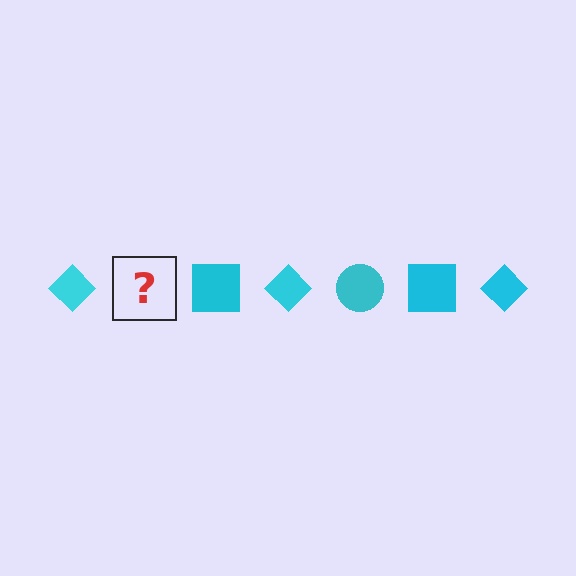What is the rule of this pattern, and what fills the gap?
The rule is that the pattern cycles through diamond, circle, square shapes in cyan. The gap should be filled with a cyan circle.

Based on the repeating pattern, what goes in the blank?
The blank should be a cyan circle.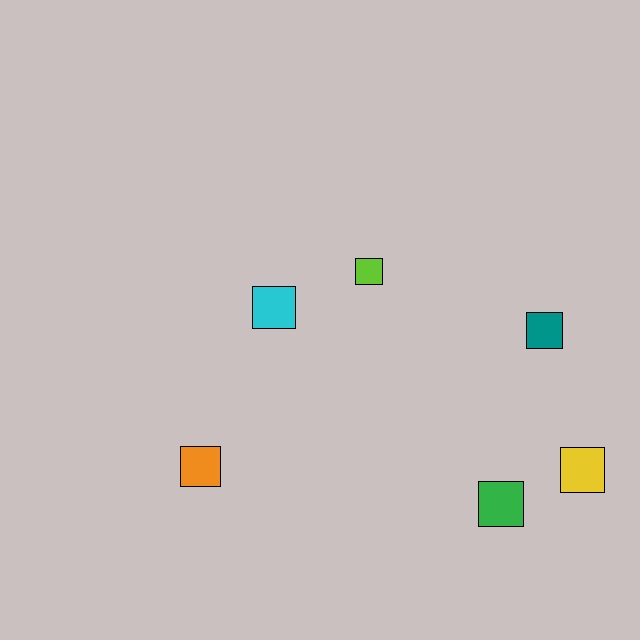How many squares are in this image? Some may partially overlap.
There are 6 squares.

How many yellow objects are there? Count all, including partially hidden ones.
There is 1 yellow object.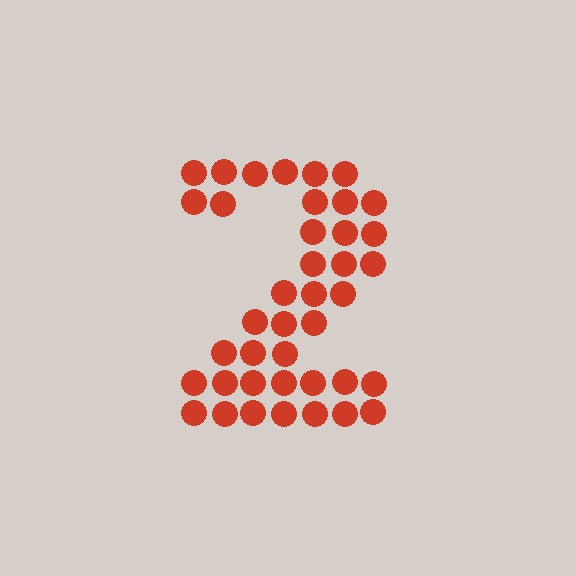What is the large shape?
The large shape is the digit 2.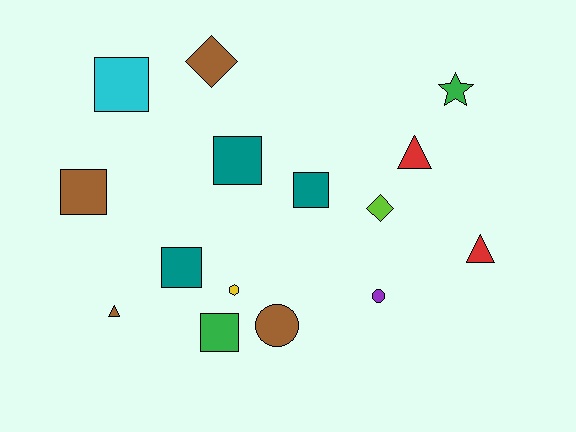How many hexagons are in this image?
There is 1 hexagon.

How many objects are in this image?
There are 15 objects.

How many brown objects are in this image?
There are 4 brown objects.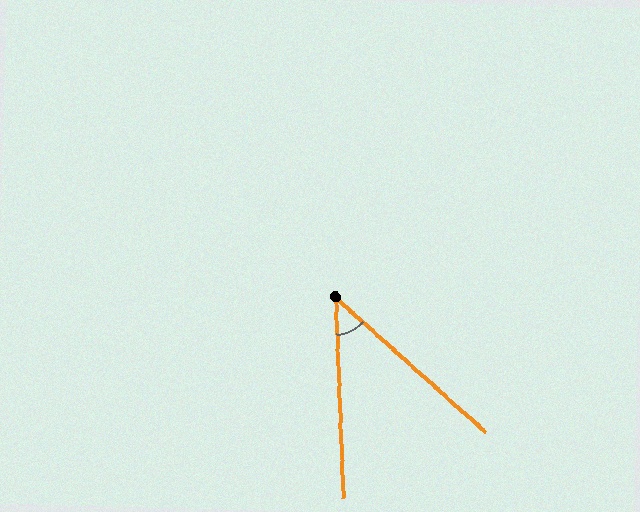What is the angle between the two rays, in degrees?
Approximately 46 degrees.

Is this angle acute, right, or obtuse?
It is acute.